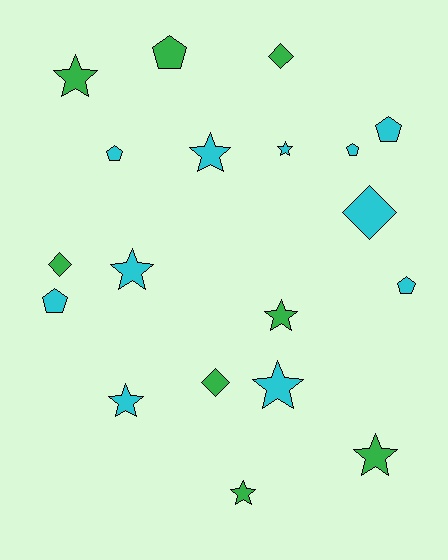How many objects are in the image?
There are 19 objects.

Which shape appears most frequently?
Star, with 9 objects.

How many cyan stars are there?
There are 5 cyan stars.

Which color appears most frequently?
Cyan, with 11 objects.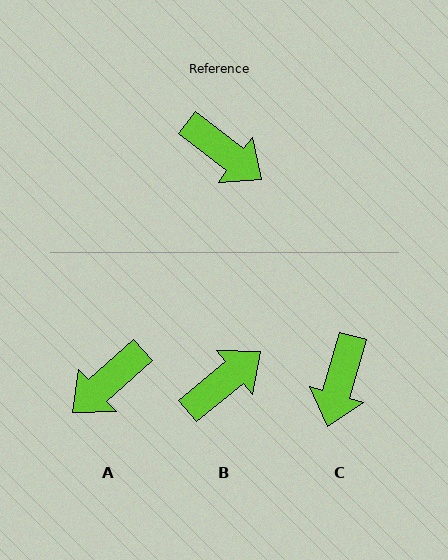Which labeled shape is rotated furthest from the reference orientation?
A, about 101 degrees away.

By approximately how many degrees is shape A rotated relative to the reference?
Approximately 101 degrees clockwise.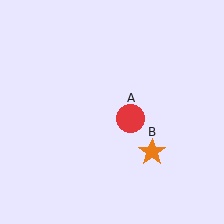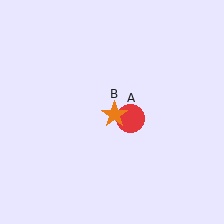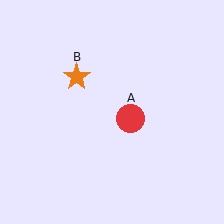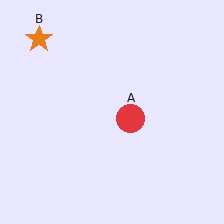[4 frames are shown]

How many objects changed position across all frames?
1 object changed position: orange star (object B).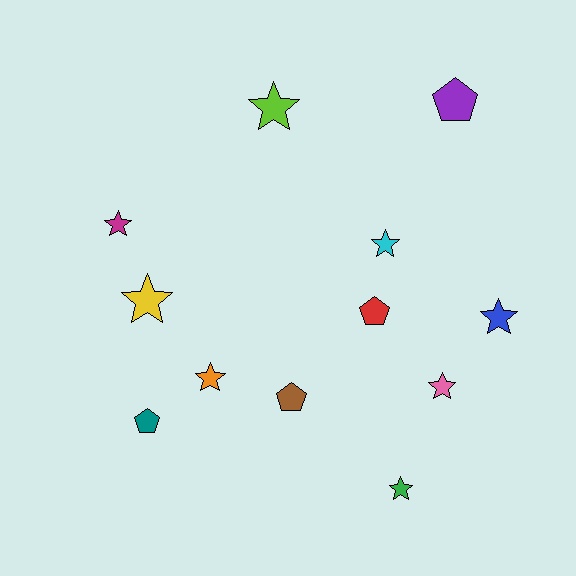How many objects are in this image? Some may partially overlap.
There are 12 objects.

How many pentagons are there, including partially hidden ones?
There are 4 pentagons.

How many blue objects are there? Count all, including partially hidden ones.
There is 1 blue object.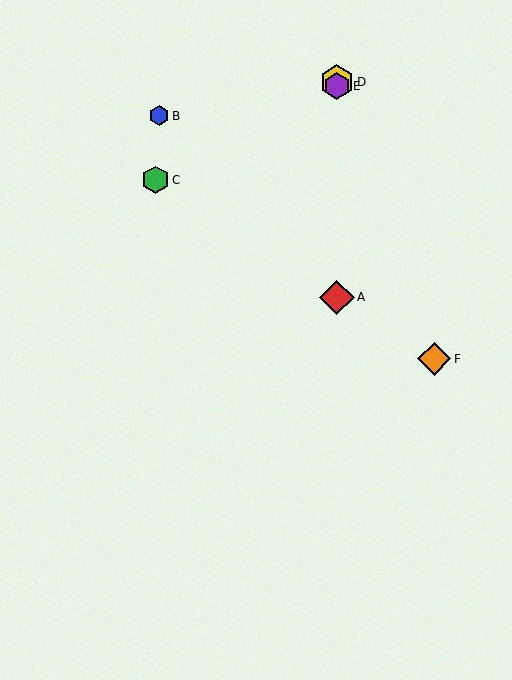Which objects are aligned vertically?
Objects A, D, E are aligned vertically.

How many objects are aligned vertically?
3 objects (A, D, E) are aligned vertically.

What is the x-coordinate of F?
Object F is at x≈434.